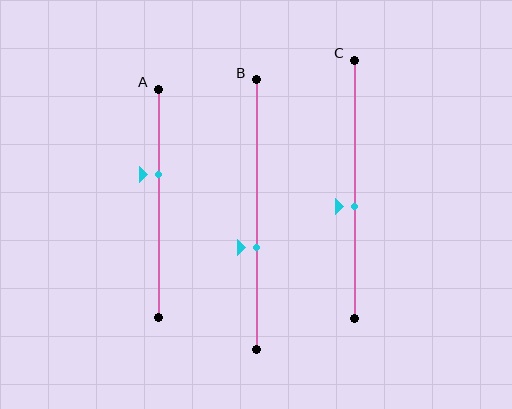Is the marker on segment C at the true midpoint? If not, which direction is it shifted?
No, the marker on segment C is shifted downward by about 7% of the segment length.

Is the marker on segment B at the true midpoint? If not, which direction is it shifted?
No, the marker on segment B is shifted downward by about 12% of the segment length.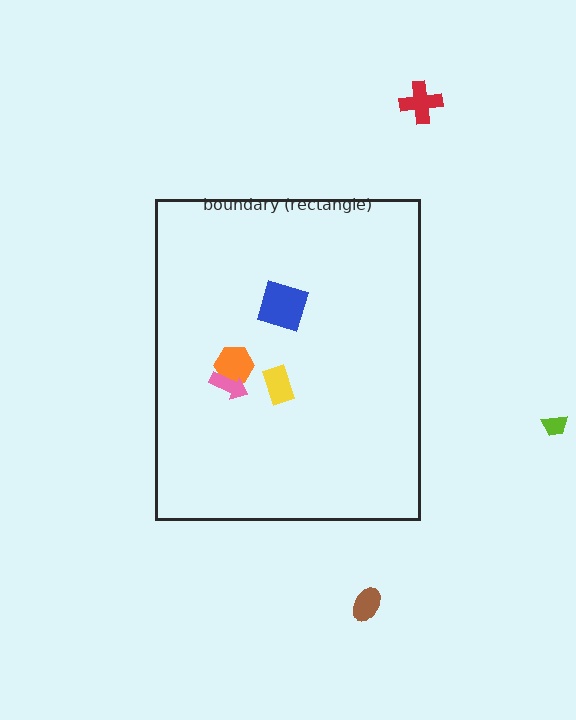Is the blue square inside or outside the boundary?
Inside.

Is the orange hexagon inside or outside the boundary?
Inside.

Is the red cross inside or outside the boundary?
Outside.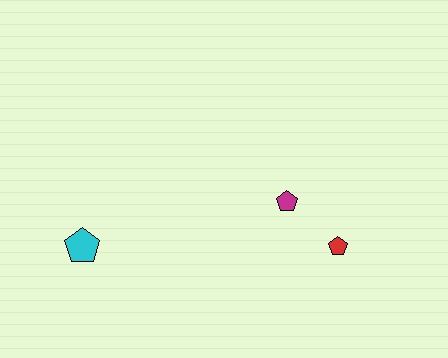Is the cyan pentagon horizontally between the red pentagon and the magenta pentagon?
No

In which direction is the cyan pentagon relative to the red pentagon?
The cyan pentagon is to the left of the red pentagon.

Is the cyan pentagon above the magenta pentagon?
No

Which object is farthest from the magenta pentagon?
The cyan pentagon is farthest from the magenta pentagon.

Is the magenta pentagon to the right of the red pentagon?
No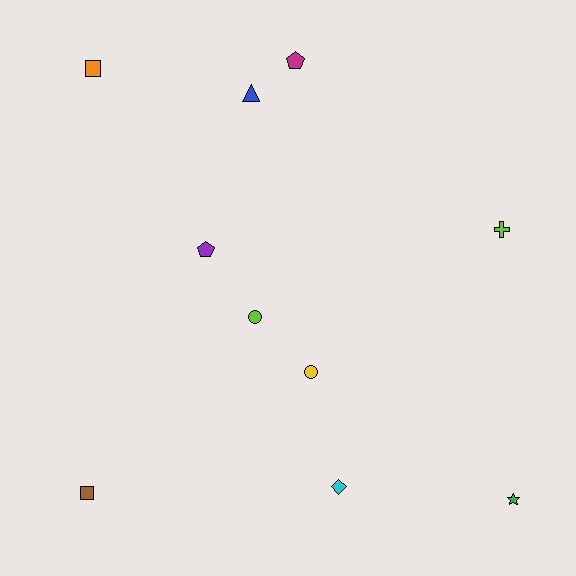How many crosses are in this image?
There is 1 cross.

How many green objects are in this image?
There is 1 green object.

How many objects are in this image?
There are 10 objects.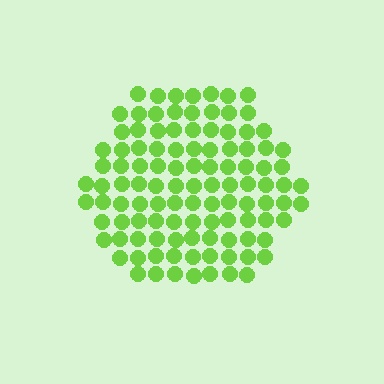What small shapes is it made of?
It is made of small circles.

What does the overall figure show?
The overall figure shows a hexagon.